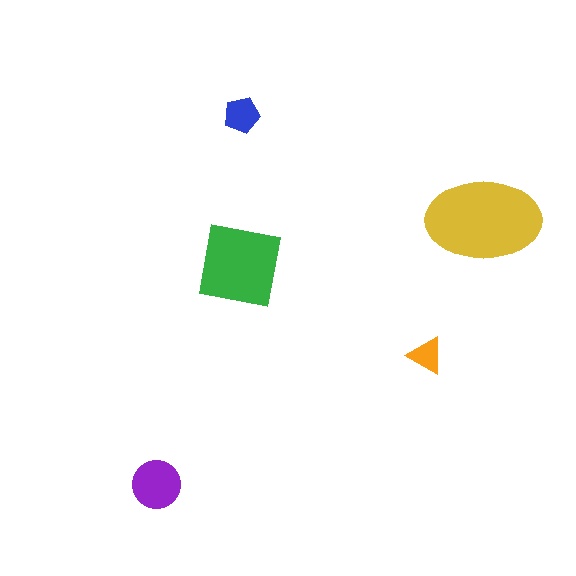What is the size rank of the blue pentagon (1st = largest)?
4th.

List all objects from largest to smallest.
The yellow ellipse, the green square, the purple circle, the blue pentagon, the orange triangle.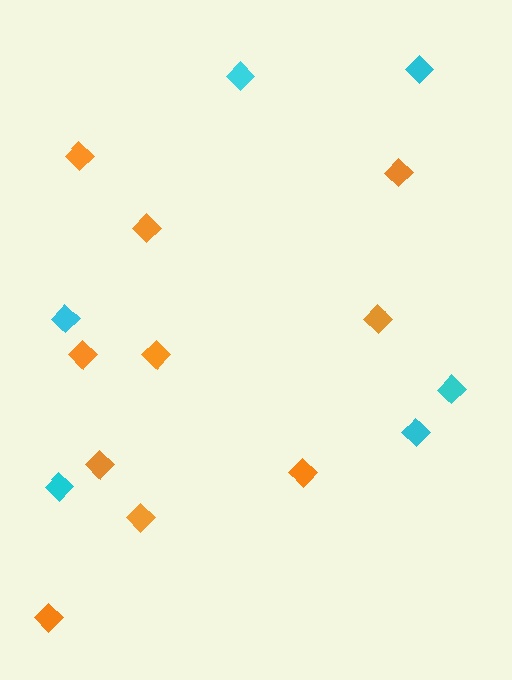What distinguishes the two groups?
There are 2 groups: one group of orange diamonds (10) and one group of cyan diamonds (6).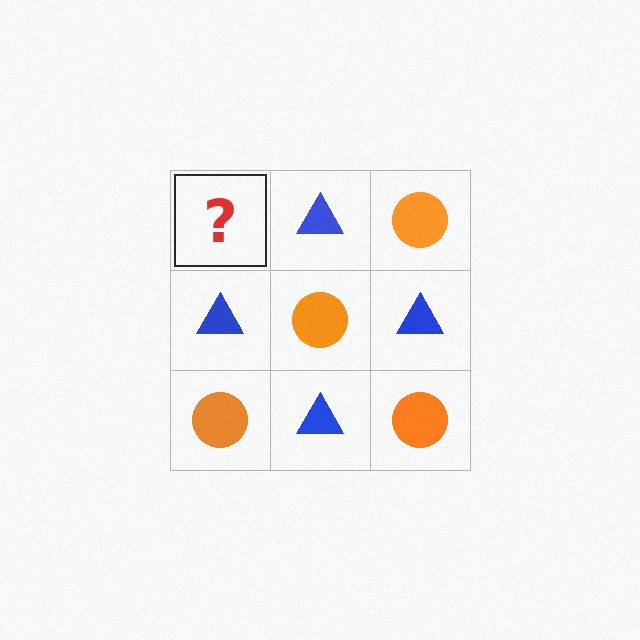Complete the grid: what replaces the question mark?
The question mark should be replaced with an orange circle.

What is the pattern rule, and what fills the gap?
The rule is that it alternates orange circle and blue triangle in a checkerboard pattern. The gap should be filled with an orange circle.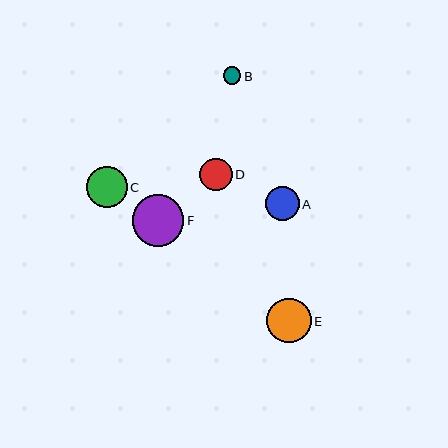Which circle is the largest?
Circle F is the largest with a size of approximately 52 pixels.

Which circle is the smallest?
Circle B is the smallest with a size of approximately 17 pixels.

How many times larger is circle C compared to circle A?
Circle C is approximately 1.2 times the size of circle A.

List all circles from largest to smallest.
From largest to smallest: F, E, C, A, D, B.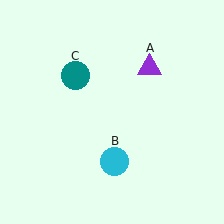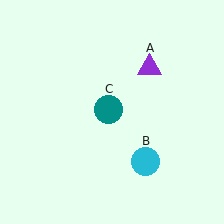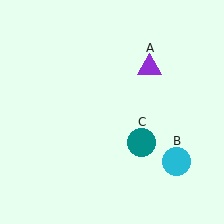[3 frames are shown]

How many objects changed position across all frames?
2 objects changed position: cyan circle (object B), teal circle (object C).